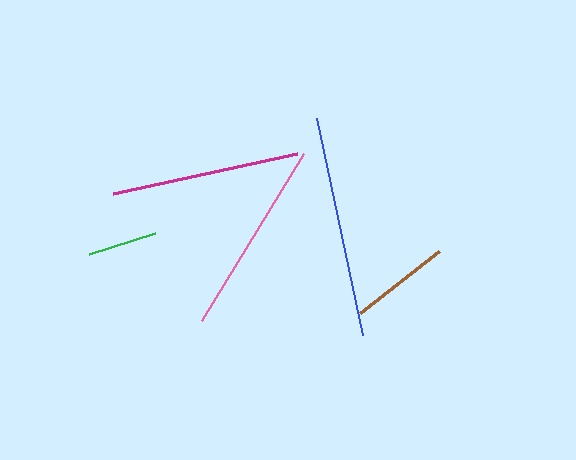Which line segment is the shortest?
The green line is the shortest at approximately 70 pixels.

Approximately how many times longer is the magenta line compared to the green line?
The magenta line is approximately 2.7 times the length of the green line.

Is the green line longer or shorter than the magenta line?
The magenta line is longer than the green line.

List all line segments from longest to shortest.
From longest to shortest: blue, pink, magenta, brown, green.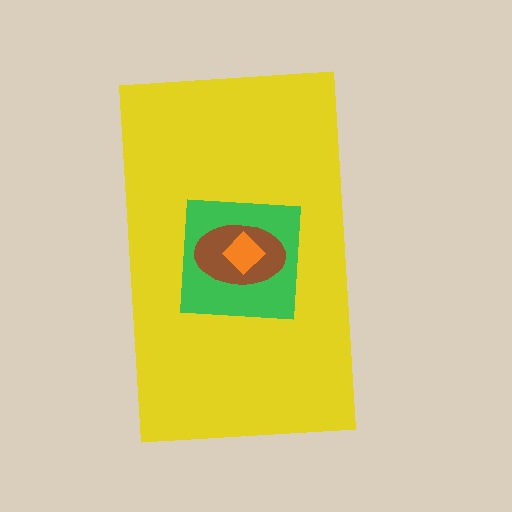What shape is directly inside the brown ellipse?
The orange diamond.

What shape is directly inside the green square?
The brown ellipse.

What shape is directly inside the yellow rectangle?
The green square.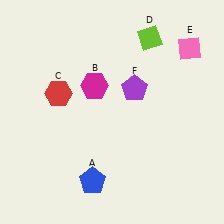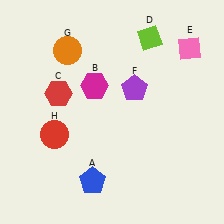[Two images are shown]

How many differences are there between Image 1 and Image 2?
There are 2 differences between the two images.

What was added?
An orange circle (G), a red circle (H) were added in Image 2.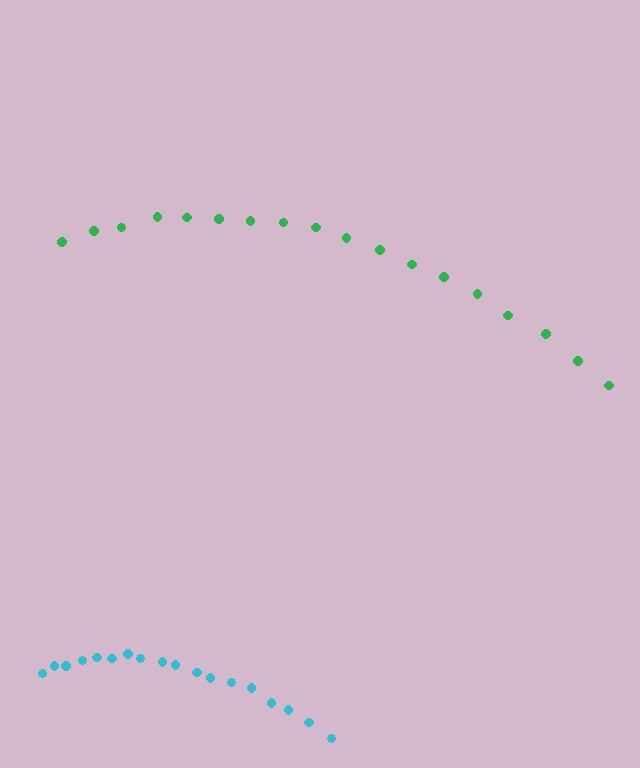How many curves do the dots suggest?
There are 2 distinct paths.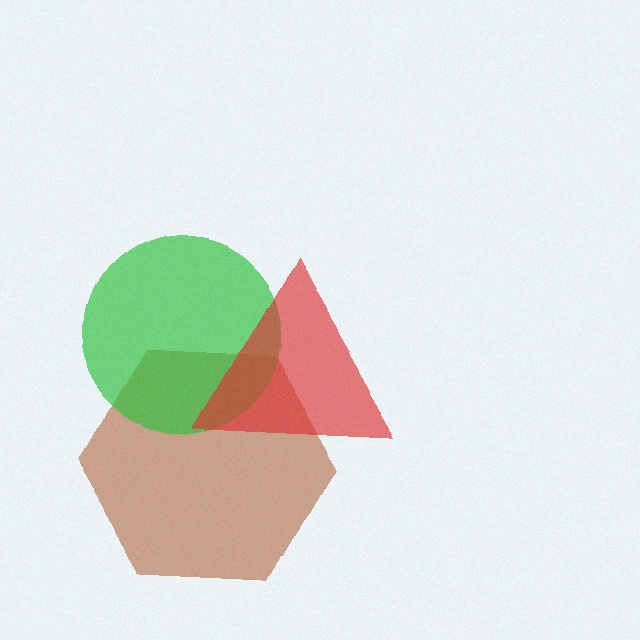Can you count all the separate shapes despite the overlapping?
Yes, there are 3 separate shapes.